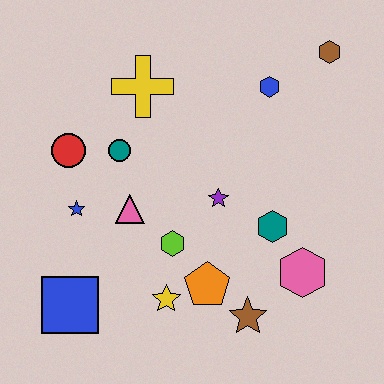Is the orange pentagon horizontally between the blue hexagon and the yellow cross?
Yes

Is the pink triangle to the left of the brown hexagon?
Yes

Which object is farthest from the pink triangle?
The brown hexagon is farthest from the pink triangle.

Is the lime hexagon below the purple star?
Yes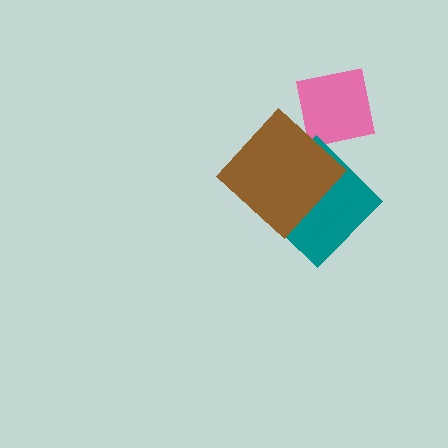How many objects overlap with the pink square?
0 objects overlap with the pink square.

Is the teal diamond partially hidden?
Yes, it is partially covered by another shape.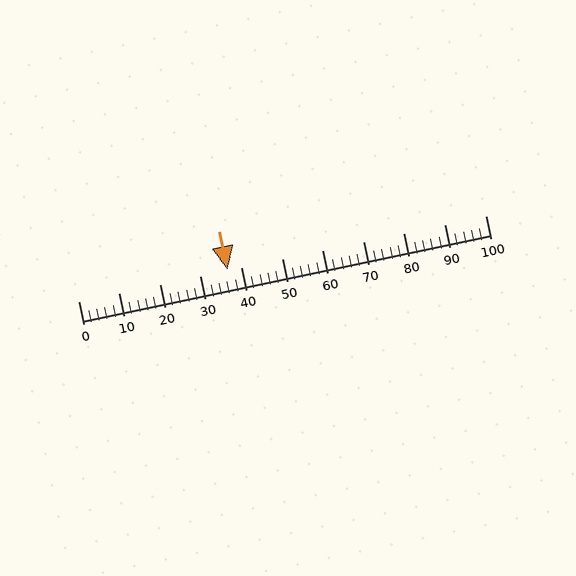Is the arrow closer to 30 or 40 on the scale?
The arrow is closer to 40.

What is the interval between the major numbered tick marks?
The major tick marks are spaced 10 units apart.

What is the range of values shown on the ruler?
The ruler shows values from 0 to 100.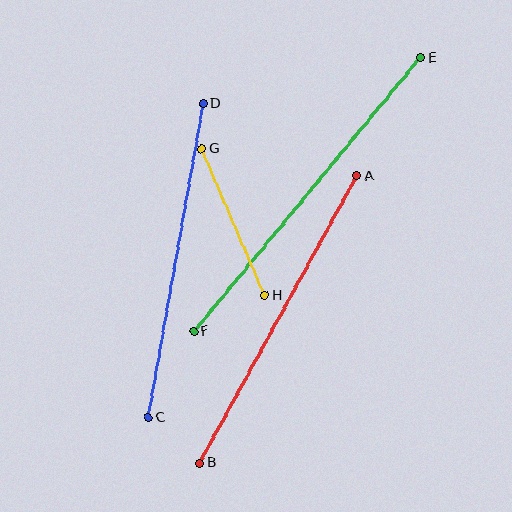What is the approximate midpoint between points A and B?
The midpoint is at approximately (278, 320) pixels.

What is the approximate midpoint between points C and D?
The midpoint is at approximately (176, 260) pixels.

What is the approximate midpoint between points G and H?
The midpoint is at approximately (233, 222) pixels.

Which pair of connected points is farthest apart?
Points E and F are farthest apart.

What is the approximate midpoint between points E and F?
The midpoint is at approximately (307, 194) pixels.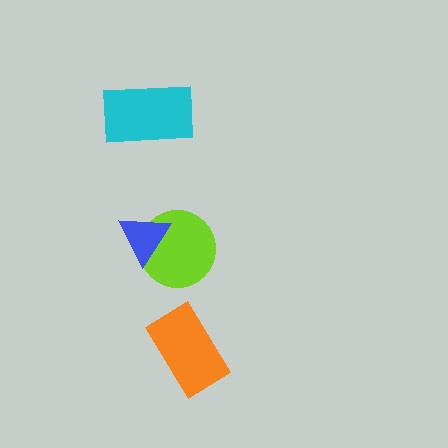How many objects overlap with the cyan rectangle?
0 objects overlap with the cyan rectangle.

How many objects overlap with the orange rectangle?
0 objects overlap with the orange rectangle.